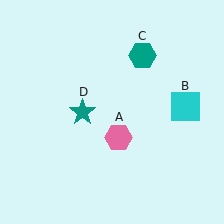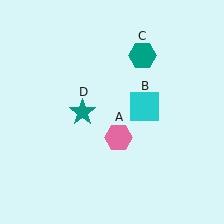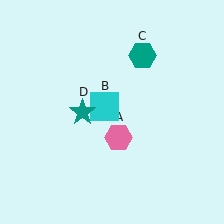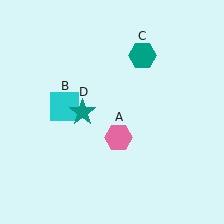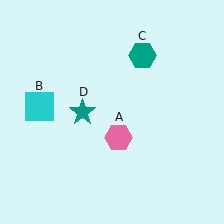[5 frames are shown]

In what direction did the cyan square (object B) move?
The cyan square (object B) moved left.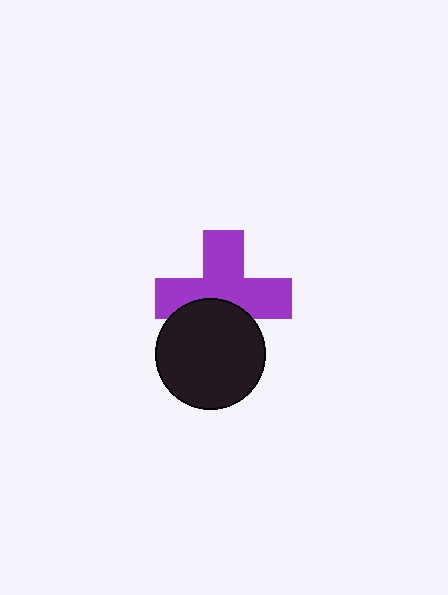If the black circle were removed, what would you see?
You would see the complete purple cross.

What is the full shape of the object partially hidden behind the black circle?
The partially hidden object is a purple cross.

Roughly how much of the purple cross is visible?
Most of it is visible (roughly 66%).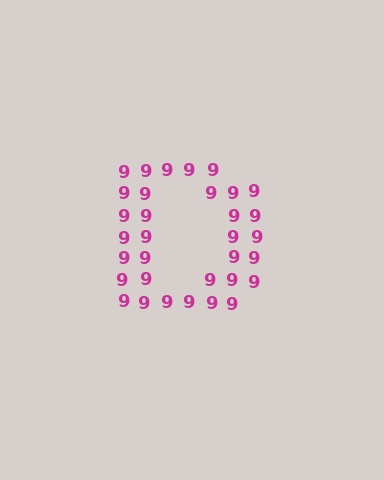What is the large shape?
The large shape is the letter D.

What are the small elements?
The small elements are digit 9's.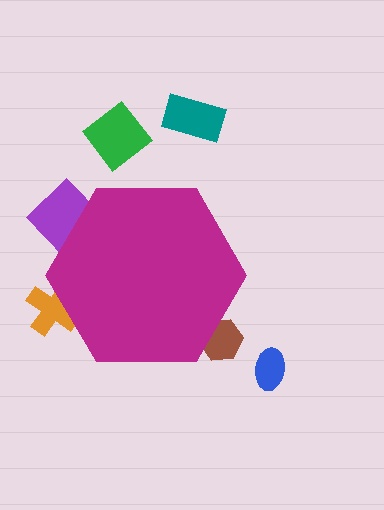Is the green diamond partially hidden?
No, the green diamond is fully visible.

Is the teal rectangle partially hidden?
No, the teal rectangle is fully visible.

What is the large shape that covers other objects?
A magenta hexagon.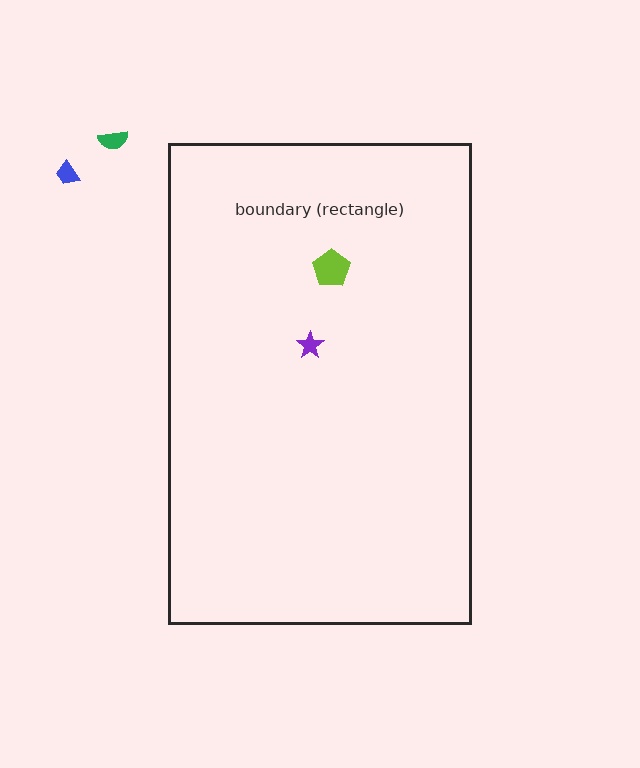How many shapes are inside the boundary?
2 inside, 2 outside.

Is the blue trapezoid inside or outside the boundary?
Outside.